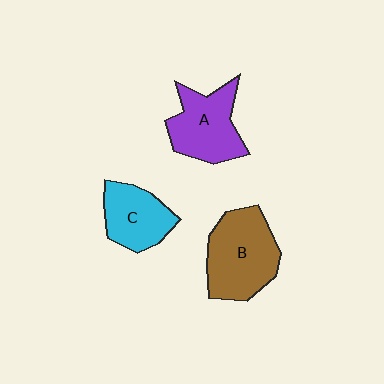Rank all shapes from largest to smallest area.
From largest to smallest: B (brown), A (purple), C (cyan).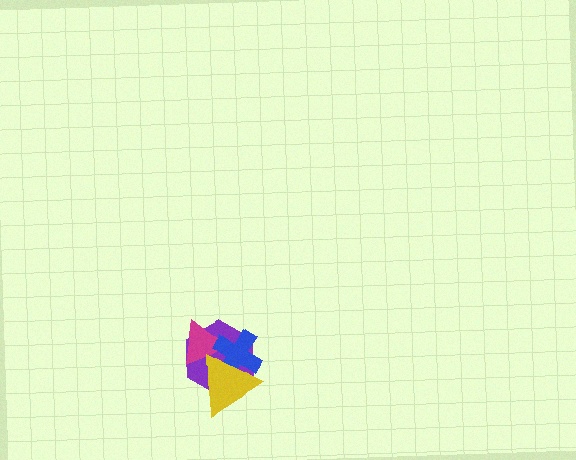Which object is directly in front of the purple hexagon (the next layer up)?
The magenta triangle is directly in front of the purple hexagon.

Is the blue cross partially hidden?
Yes, it is partially covered by another shape.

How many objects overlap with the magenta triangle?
3 objects overlap with the magenta triangle.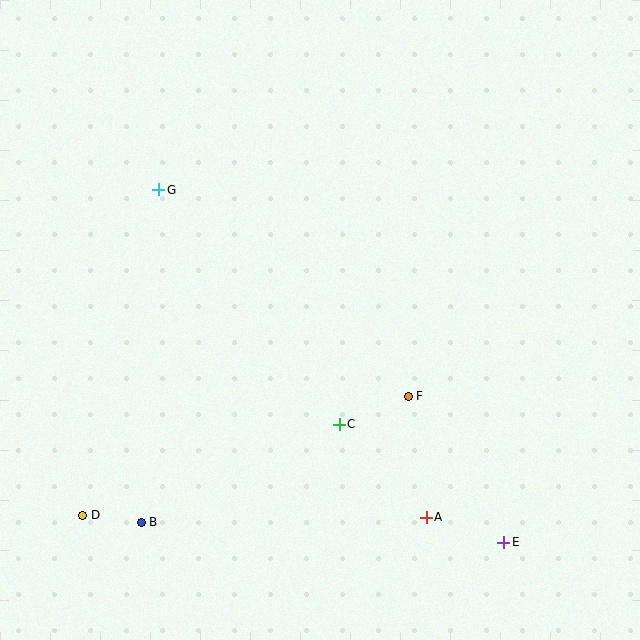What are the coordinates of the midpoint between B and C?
The midpoint between B and C is at (240, 473).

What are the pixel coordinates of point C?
Point C is at (339, 424).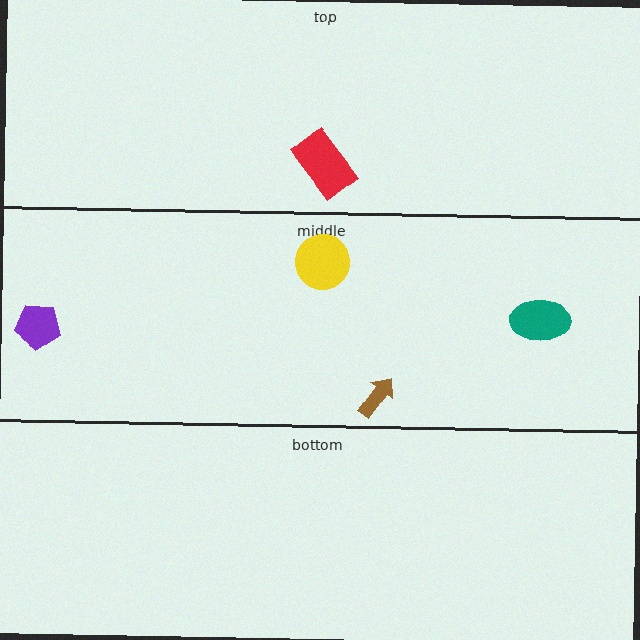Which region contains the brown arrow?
The middle region.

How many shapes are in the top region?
1.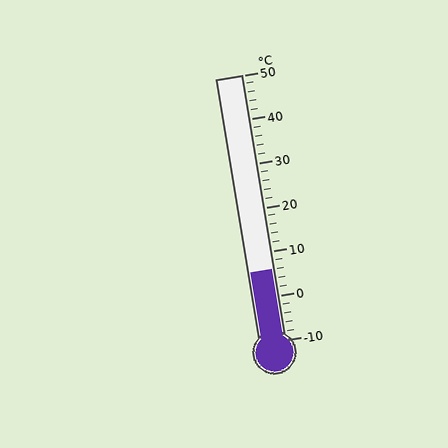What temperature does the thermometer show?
The thermometer shows approximately 6°C.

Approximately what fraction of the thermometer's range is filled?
The thermometer is filled to approximately 25% of its range.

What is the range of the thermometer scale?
The thermometer scale ranges from -10°C to 50°C.